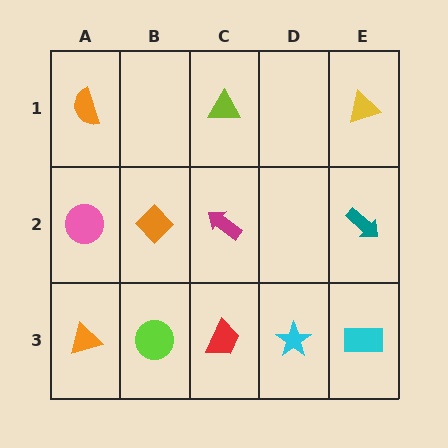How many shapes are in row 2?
4 shapes.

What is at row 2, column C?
A magenta arrow.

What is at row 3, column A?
An orange triangle.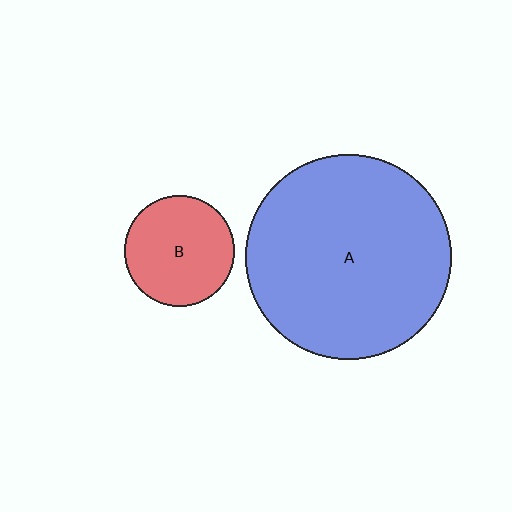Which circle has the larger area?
Circle A (blue).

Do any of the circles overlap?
No, none of the circles overlap.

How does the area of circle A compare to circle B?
Approximately 3.4 times.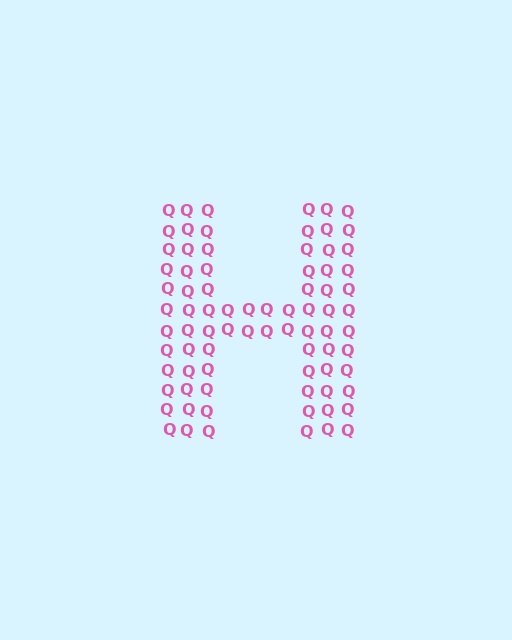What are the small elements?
The small elements are letter Q's.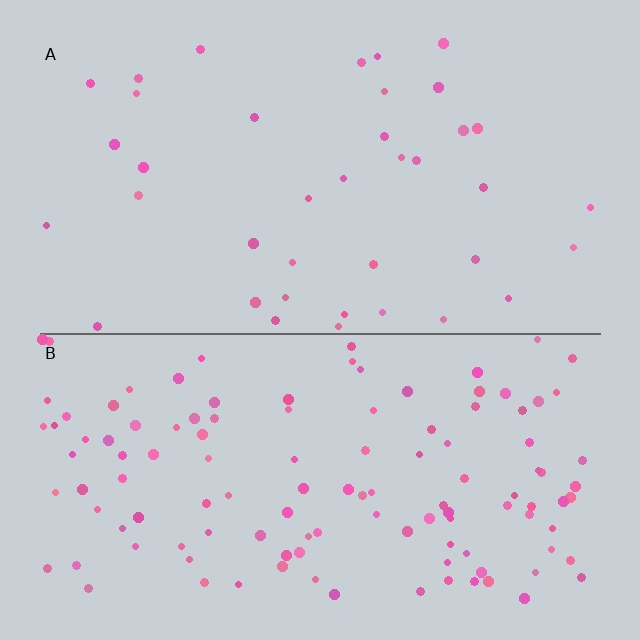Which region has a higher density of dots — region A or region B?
B (the bottom).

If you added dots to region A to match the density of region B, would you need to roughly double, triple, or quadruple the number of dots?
Approximately triple.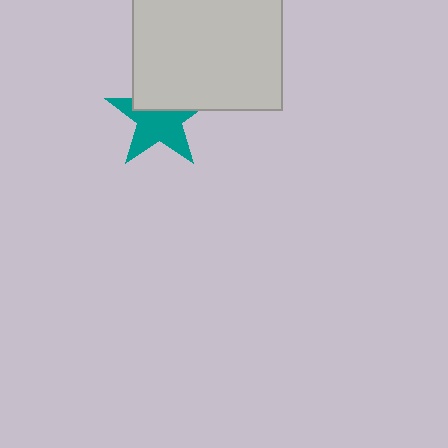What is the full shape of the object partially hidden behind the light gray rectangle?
The partially hidden object is a teal star.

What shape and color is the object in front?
The object in front is a light gray rectangle.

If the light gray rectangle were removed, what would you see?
You would see the complete teal star.